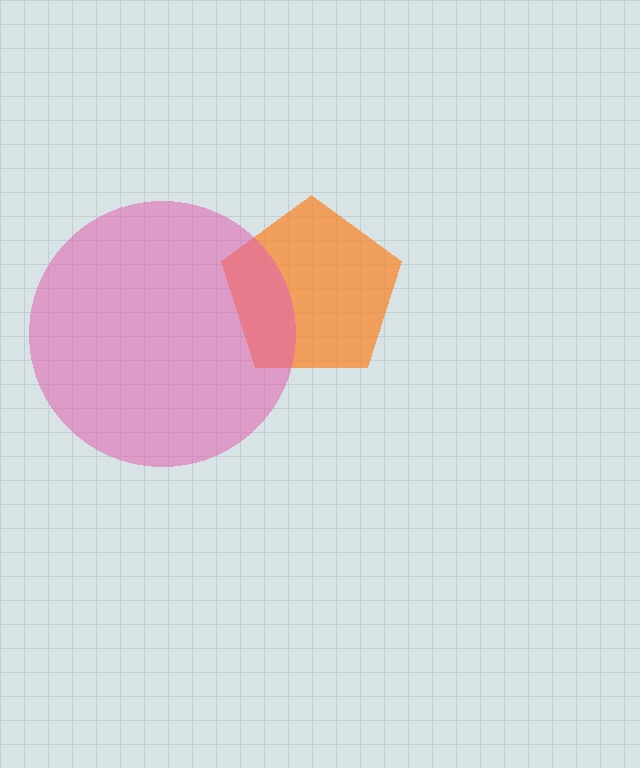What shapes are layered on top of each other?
The layered shapes are: an orange pentagon, a pink circle.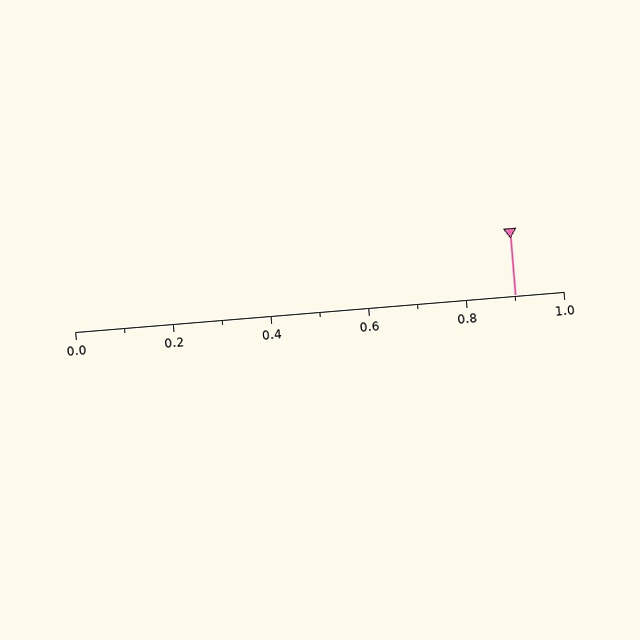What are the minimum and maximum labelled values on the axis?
The axis runs from 0.0 to 1.0.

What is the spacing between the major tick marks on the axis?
The major ticks are spaced 0.2 apart.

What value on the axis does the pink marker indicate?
The marker indicates approximately 0.9.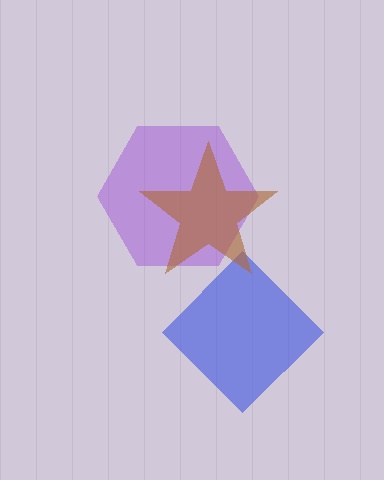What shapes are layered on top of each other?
The layered shapes are: a purple hexagon, a blue diamond, a brown star.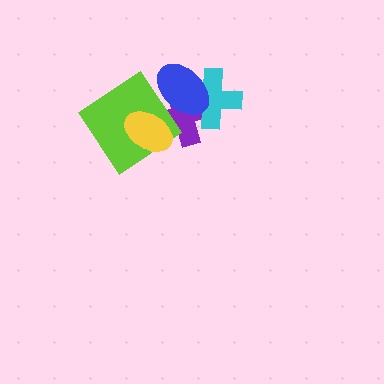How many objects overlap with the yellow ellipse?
2 objects overlap with the yellow ellipse.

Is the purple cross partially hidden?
Yes, it is partially covered by another shape.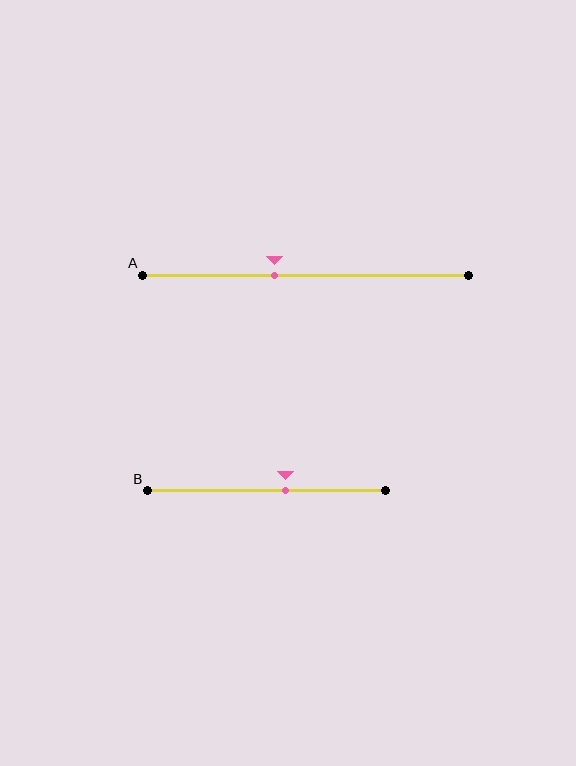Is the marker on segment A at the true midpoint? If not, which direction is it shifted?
No, the marker on segment A is shifted to the left by about 10% of the segment length.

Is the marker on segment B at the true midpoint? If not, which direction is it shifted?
No, the marker on segment B is shifted to the right by about 8% of the segment length.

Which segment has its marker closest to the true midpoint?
Segment B has its marker closest to the true midpoint.